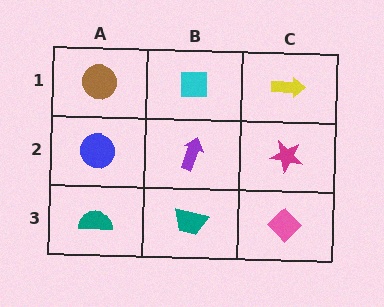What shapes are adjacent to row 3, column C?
A magenta star (row 2, column C), a teal trapezoid (row 3, column B).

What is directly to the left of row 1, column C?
A cyan square.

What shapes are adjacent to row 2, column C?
A yellow arrow (row 1, column C), a pink diamond (row 3, column C), a purple arrow (row 2, column B).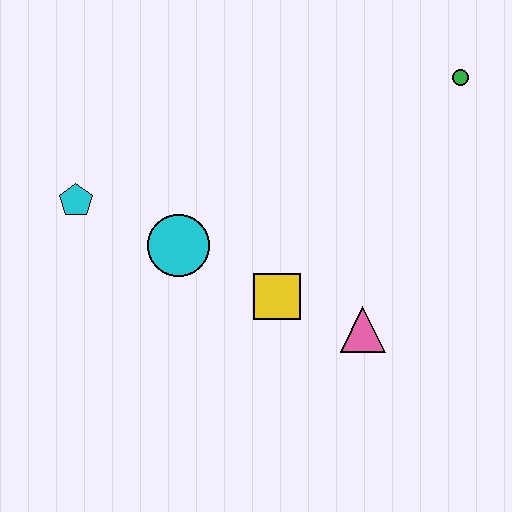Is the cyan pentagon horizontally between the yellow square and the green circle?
No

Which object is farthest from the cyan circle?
The green circle is farthest from the cyan circle.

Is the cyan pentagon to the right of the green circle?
No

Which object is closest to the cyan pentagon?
The cyan circle is closest to the cyan pentagon.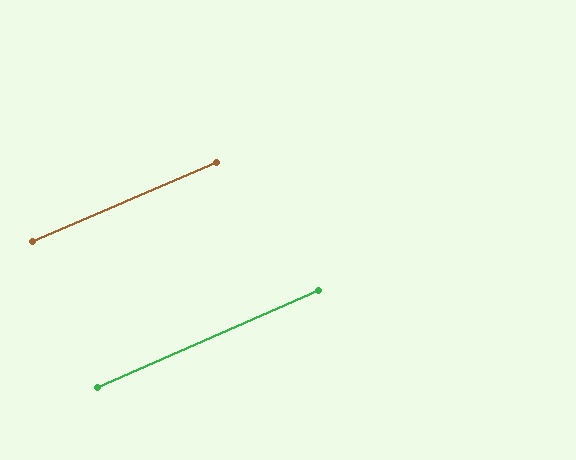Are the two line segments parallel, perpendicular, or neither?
Parallel — their directions differ by only 0.5°.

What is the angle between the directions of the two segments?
Approximately 1 degree.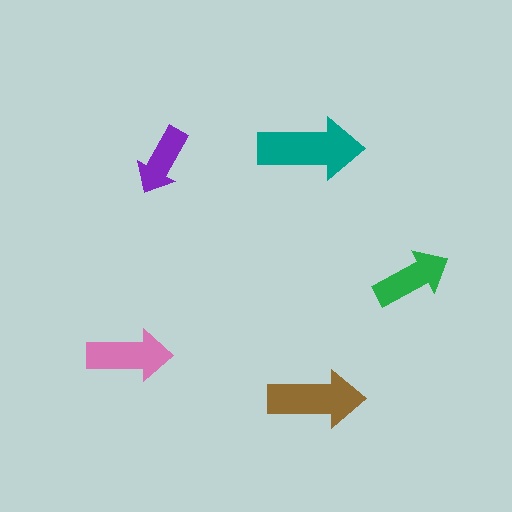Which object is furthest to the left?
The pink arrow is leftmost.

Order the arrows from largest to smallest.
the teal one, the brown one, the pink one, the green one, the purple one.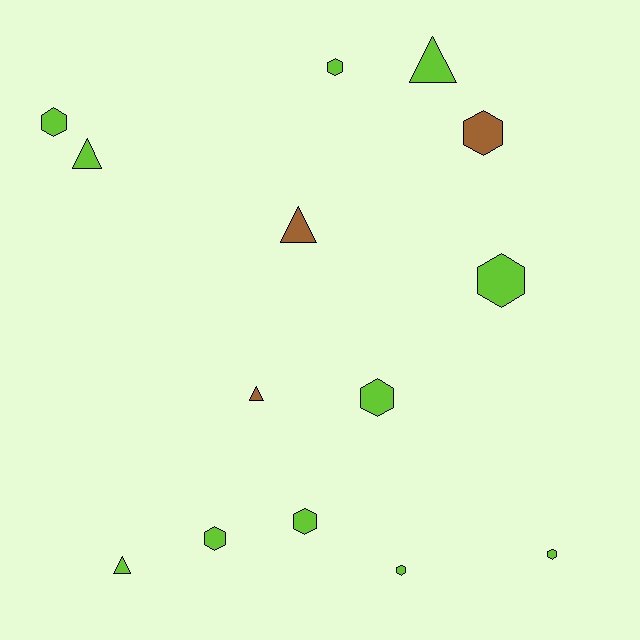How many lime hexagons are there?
There are 8 lime hexagons.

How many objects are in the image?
There are 14 objects.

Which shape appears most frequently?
Hexagon, with 9 objects.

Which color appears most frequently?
Lime, with 11 objects.